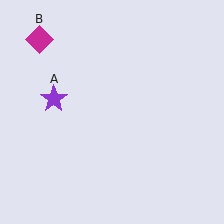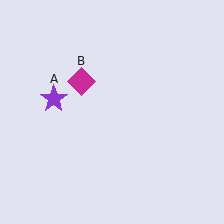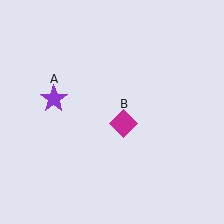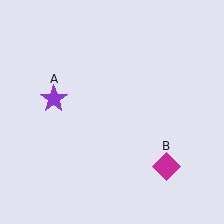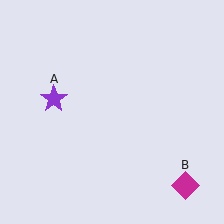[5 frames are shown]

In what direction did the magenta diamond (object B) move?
The magenta diamond (object B) moved down and to the right.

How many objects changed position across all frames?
1 object changed position: magenta diamond (object B).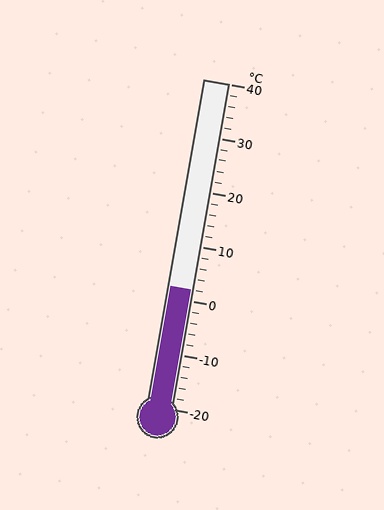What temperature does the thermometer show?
The thermometer shows approximately 2°C.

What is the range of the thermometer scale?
The thermometer scale ranges from -20°C to 40°C.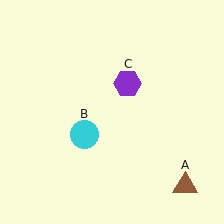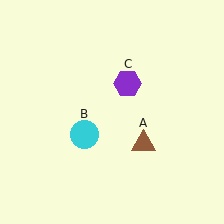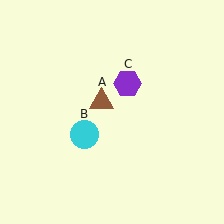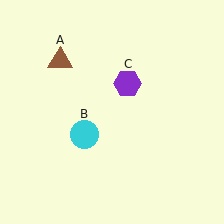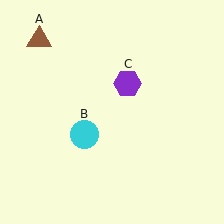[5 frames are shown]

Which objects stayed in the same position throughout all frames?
Cyan circle (object B) and purple hexagon (object C) remained stationary.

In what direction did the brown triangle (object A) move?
The brown triangle (object A) moved up and to the left.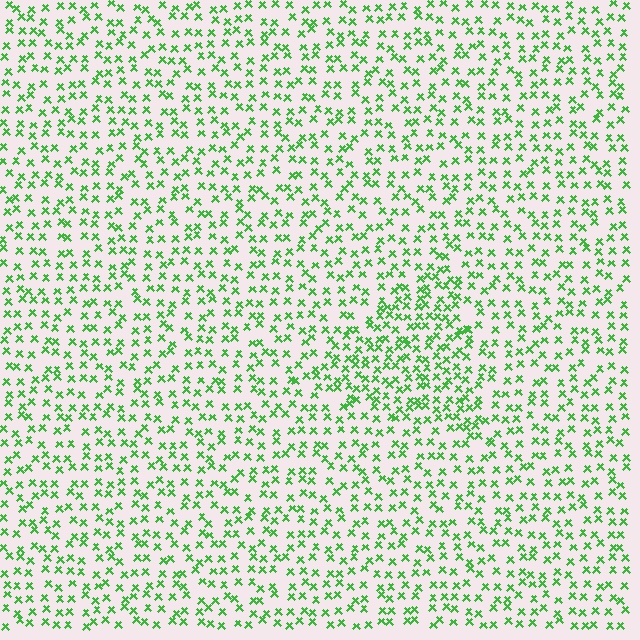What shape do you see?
I see a triangle.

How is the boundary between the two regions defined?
The boundary is defined by a change in element density (approximately 1.6x ratio). All elements are the same color, size, and shape.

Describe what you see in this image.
The image contains small green elements arranged at two different densities. A triangle-shaped region is visible where the elements are more densely packed than the surrounding area.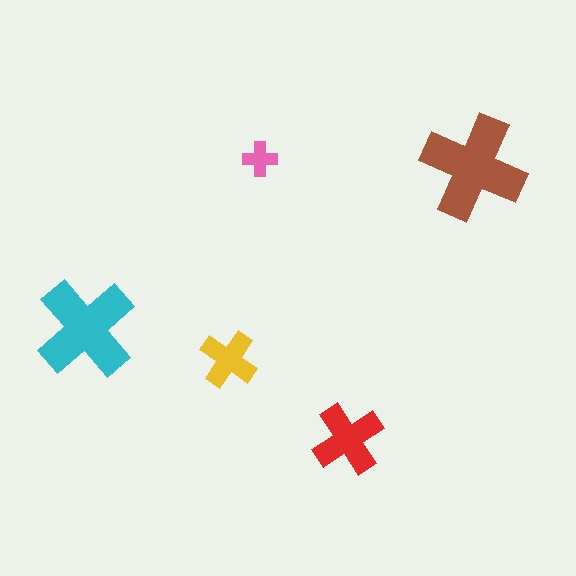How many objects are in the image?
There are 5 objects in the image.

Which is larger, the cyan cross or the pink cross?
The cyan one.